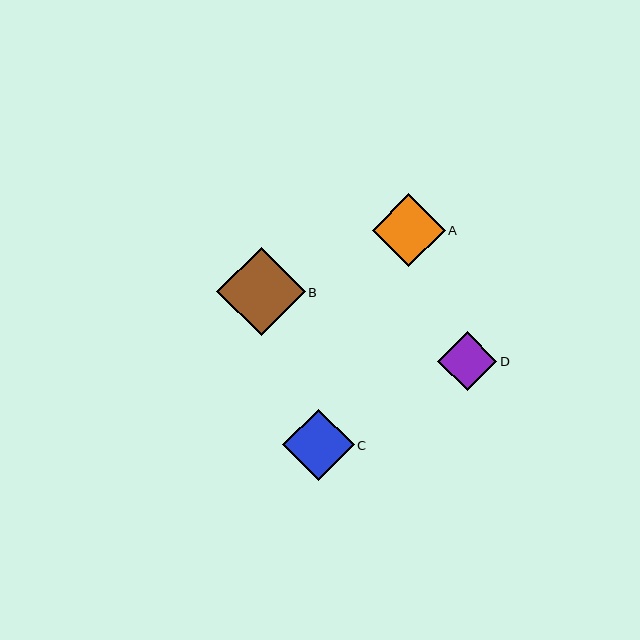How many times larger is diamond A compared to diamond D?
Diamond A is approximately 1.2 times the size of diamond D.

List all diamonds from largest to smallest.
From largest to smallest: B, A, C, D.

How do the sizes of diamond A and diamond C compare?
Diamond A and diamond C are approximately the same size.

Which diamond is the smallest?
Diamond D is the smallest with a size of approximately 59 pixels.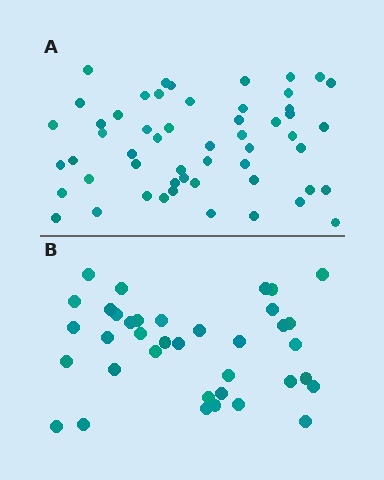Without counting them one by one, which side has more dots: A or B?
Region A (the top region) has more dots.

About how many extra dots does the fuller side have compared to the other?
Region A has approximately 15 more dots than region B.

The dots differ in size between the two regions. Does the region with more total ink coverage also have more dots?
No. Region B has more total ink coverage because its dots are larger, but region A actually contains more individual dots. Total area can be misleading — the number of items is what matters here.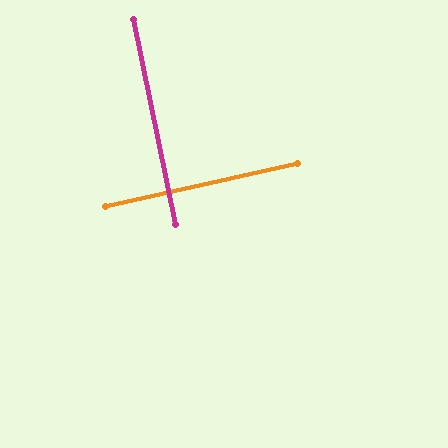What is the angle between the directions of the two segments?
Approximately 89 degrees.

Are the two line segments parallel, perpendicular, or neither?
Perpendicular — they meet at approximately 89°.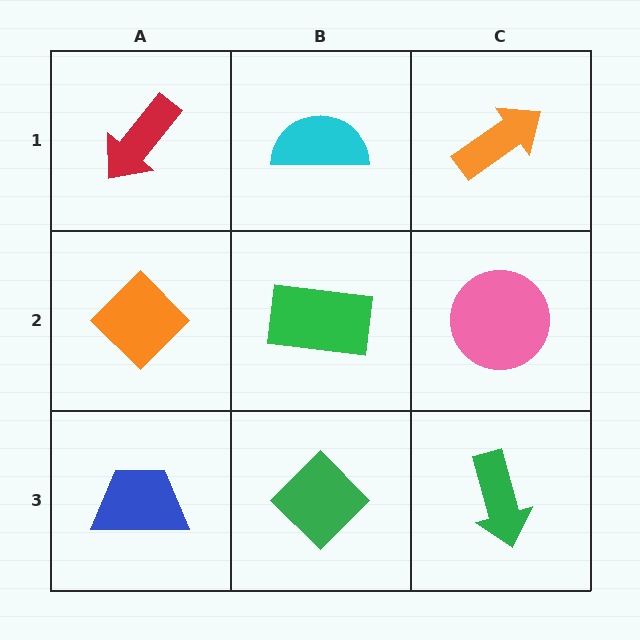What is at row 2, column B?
A green rectangle.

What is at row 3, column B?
A green diamond.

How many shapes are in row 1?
3 shapes.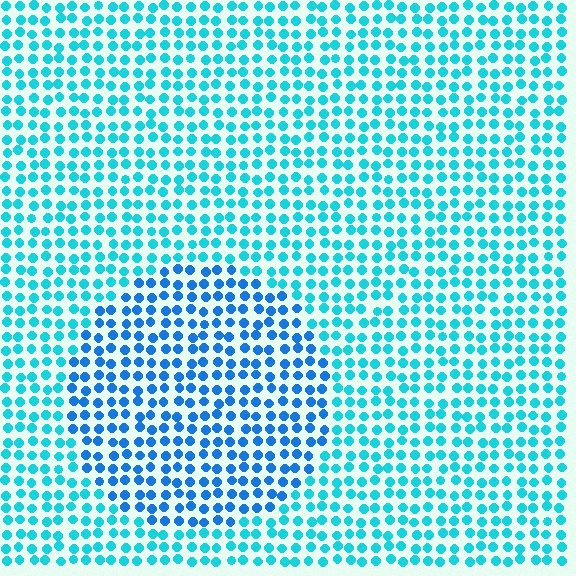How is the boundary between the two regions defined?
The boundary is defined purely by a slight shift in hue (about 28 degrees). Spacing, size, and orientation are identical on both sides.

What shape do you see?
I see a circle.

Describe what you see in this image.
The image is filled with small cyan elements in a uniform arrangement. A circle-shaped region is visible where the elements are tinted to a slightly different hue, forming a subtle color boundary.